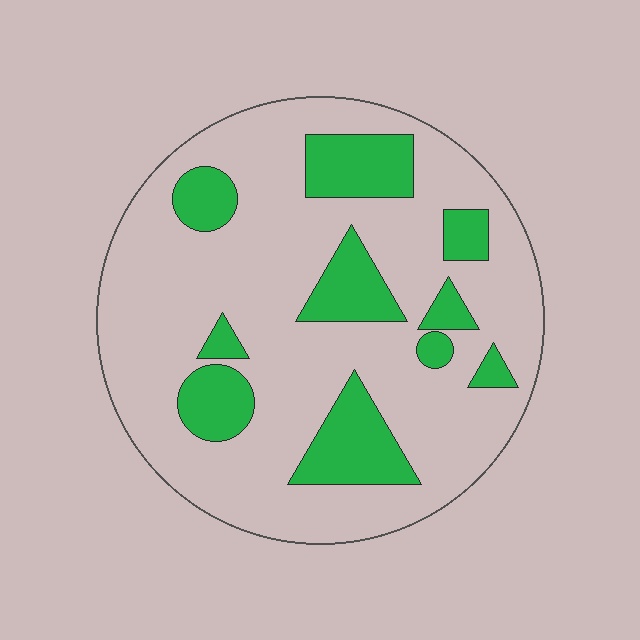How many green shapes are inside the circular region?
10.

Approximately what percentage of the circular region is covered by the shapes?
Approximately 25%.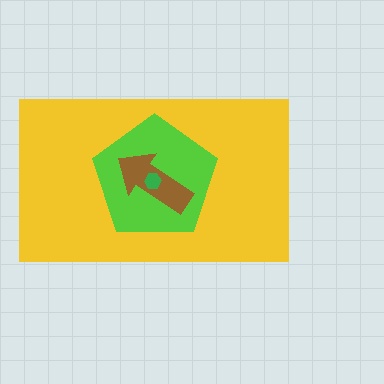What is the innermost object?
The green hexagon.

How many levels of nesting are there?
4.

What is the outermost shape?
The yellow rectangle.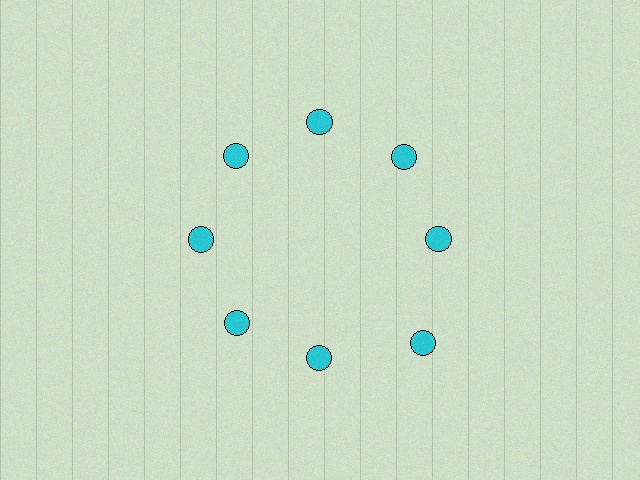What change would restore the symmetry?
The symmetry would be restored by moving it inward, back onto the ring so that all 8 circles sit at equal angles and equal distance from the center.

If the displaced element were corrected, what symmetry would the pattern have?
It would have 8-fold rotational symmetry — the pattern would map onto itself every 45 degrees.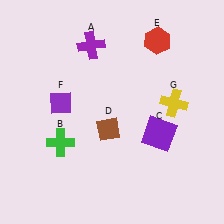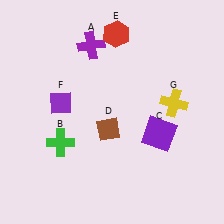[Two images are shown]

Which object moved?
The red hexagon (E) moved left.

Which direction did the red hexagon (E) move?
The red hexagon (E) moved left.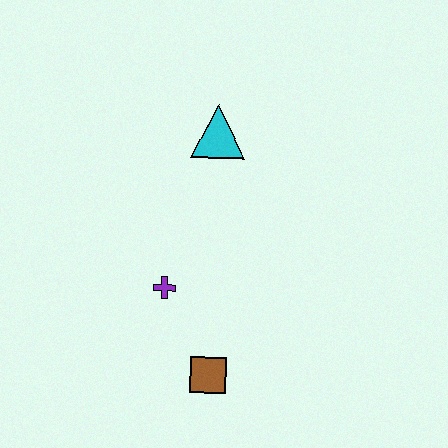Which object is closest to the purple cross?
The brown square is closest to the purple cross.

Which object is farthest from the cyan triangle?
The brown square is farthest from the cyan triangle.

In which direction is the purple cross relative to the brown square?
The purple cross is above the brown square.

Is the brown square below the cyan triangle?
Yes